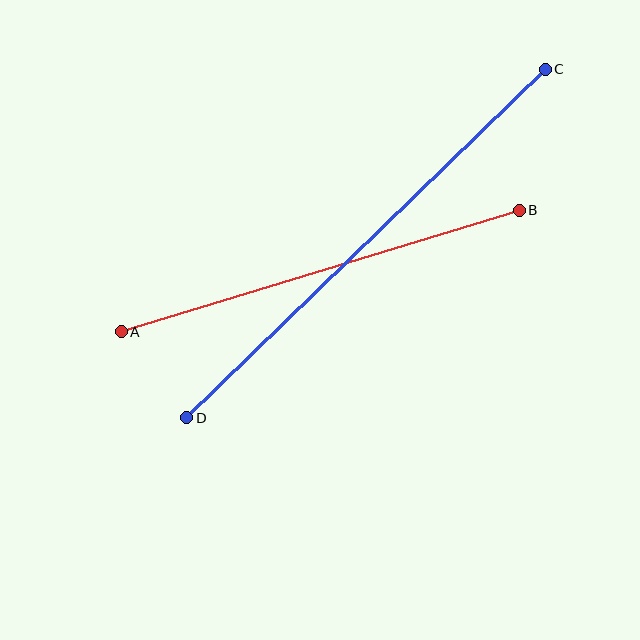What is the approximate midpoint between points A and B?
The midpoint is at approximately (320, 271) pixels.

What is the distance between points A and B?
The distance is approximately 416 pixels.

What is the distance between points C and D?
The distance is approximately 500 pixels.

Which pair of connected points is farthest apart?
Points C and D are farthest apart.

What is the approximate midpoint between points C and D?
The midpoint is at approximately (366, 244) pixels.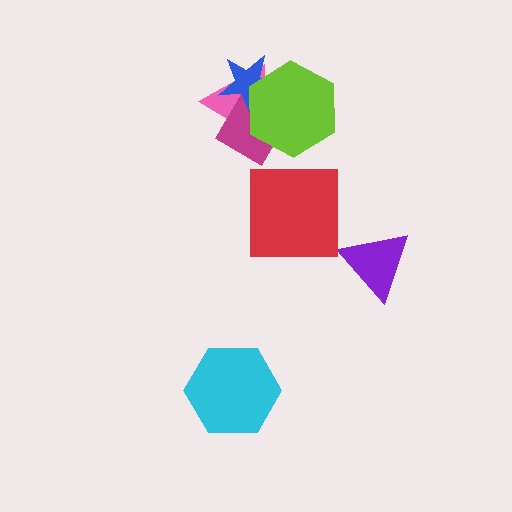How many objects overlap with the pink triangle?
3 objects overlap with the pink triangle.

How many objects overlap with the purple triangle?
0 objects overlap with the purple triangle.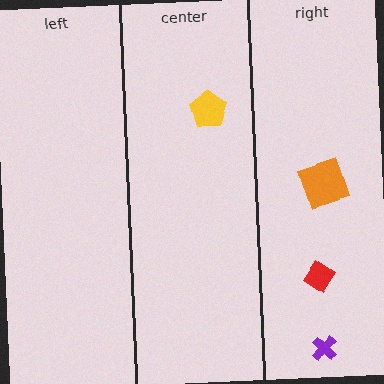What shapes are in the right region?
The orange square, the red diamond, the purple cross.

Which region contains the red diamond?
The right region.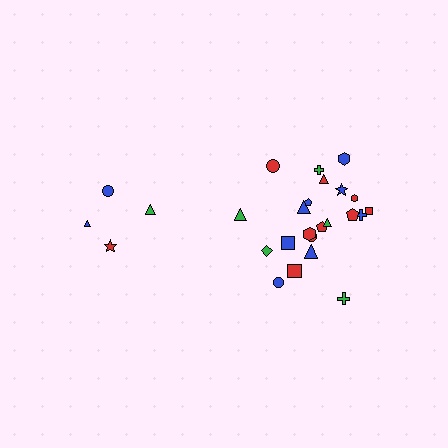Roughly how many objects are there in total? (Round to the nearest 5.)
Roughly 25 objects in total.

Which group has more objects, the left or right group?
The right group.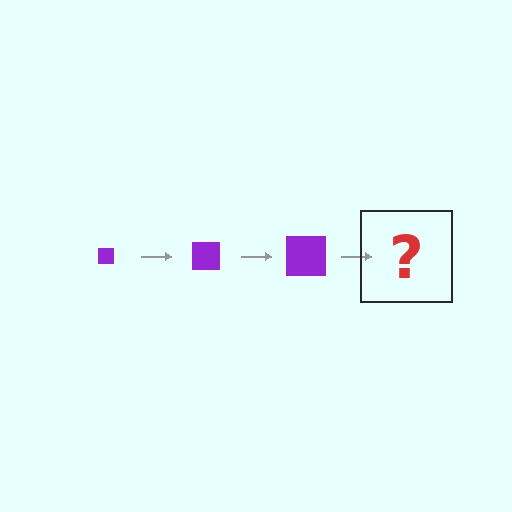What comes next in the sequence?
The next element should be a purple square, larger than the previous one.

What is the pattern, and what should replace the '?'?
The pattern is that the square gets progressively larger each step. The '?' should be a purple square, larger than the previous one.